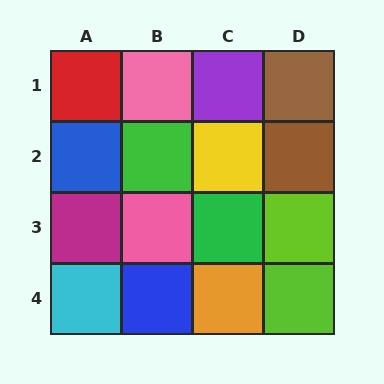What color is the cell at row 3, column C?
Green.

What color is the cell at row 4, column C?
Orange.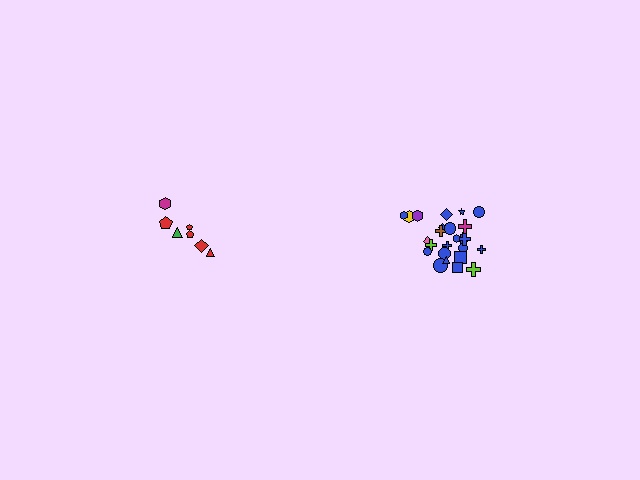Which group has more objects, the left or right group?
The right group.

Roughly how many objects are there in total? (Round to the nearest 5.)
Roughly 30 objects in total.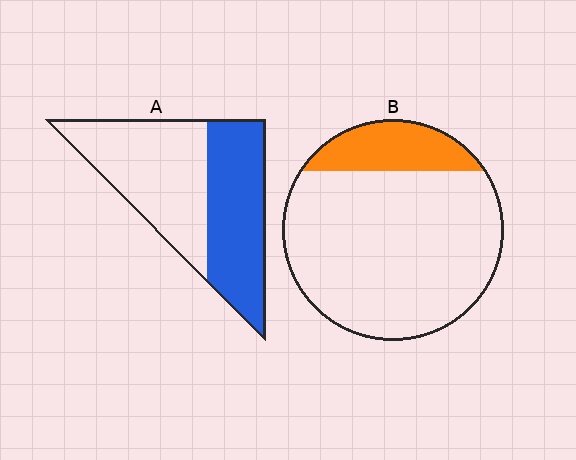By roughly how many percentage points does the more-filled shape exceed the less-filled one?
By roughly 30 percentage points (A over B).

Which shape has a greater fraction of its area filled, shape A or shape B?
Shape A.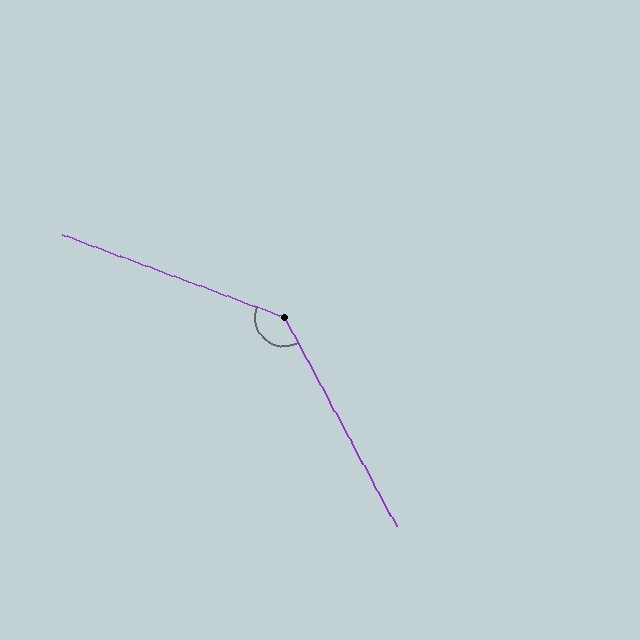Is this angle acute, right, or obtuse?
It is obtuse.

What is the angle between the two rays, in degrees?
Approximately 139 degrees.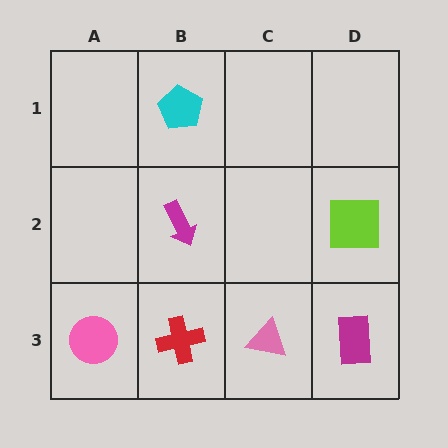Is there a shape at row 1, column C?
No, that cell is empty.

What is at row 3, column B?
A red cross.